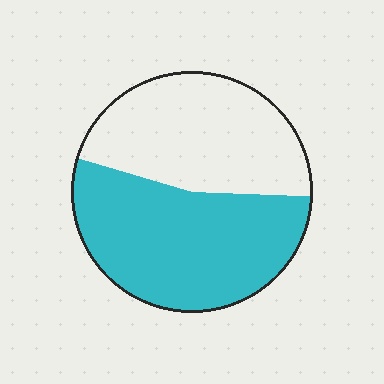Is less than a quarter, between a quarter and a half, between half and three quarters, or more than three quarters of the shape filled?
Between half and three quarters.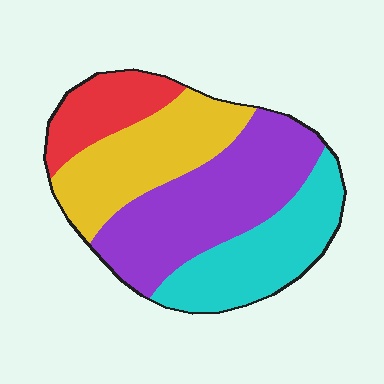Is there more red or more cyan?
Cyan.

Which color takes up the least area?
Red, at roughly 15%.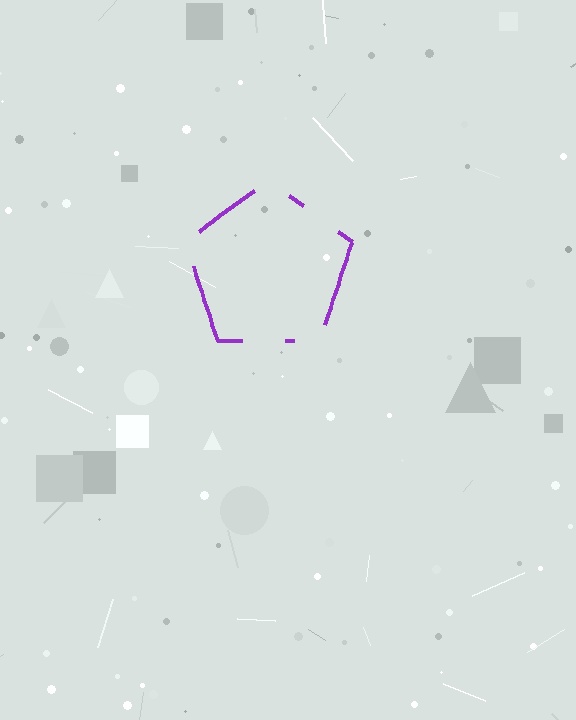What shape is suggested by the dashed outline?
The dashed outline suggests a pentagon.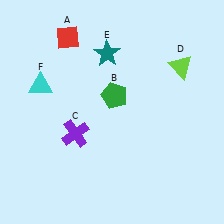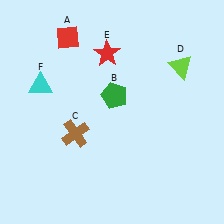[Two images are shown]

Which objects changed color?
C changed from purple to brown. E changed from teal to red.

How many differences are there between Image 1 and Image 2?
There are 2 differences between the two images.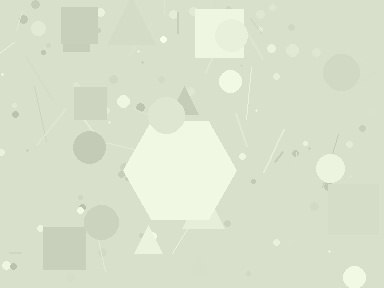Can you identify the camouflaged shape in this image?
The camouflaged shape is a hexagon.